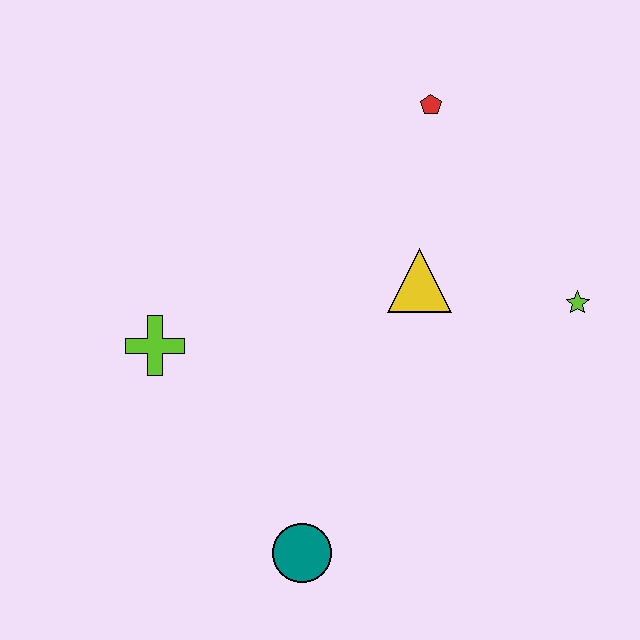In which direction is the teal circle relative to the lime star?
The teal circle is to the left of the lime star.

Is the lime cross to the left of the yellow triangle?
Yes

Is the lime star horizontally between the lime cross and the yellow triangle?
No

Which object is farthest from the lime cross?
The lime star is farthest from the lime cross.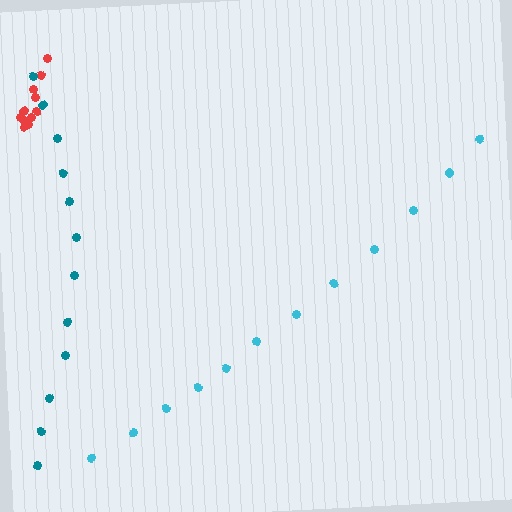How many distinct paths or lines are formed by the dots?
There are 3 distinct paths.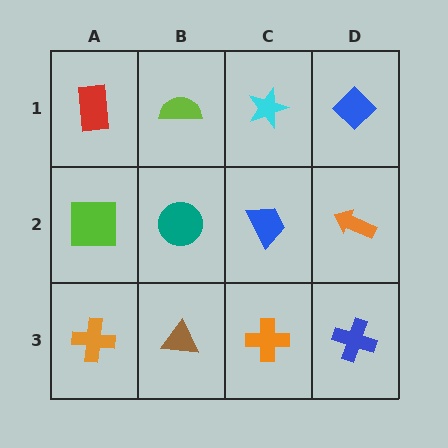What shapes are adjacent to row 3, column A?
A lime square (row 2, column A), a brown triangle (row 3, column B).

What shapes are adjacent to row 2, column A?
A red rectangle (row 1, column A), an orange cross (row 3, column A), a teal circle (row 2, column B).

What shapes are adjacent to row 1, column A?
A lime square (row 2, column A), a lime semicircle (row 1, column B).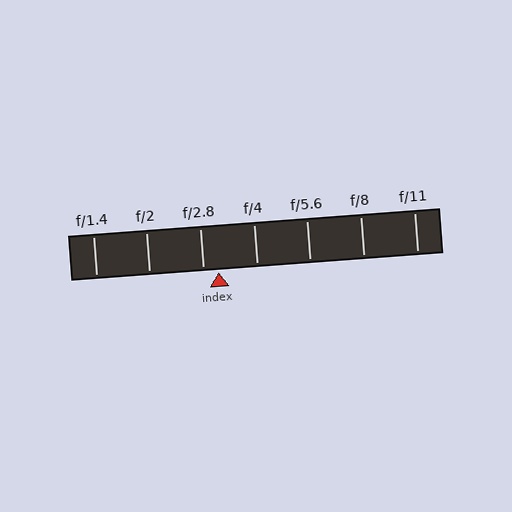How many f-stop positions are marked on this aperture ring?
There are 7 f-stop positions marked.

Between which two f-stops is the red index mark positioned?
The index mark is between f/2.8 and f/4.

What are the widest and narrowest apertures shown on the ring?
The widest aperture shown is f/1.4 and the narrowest is f/11.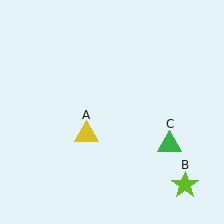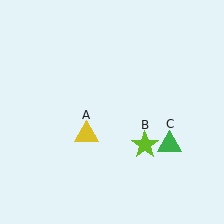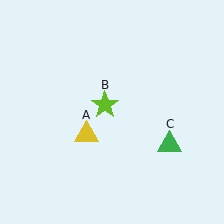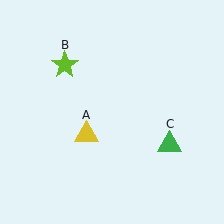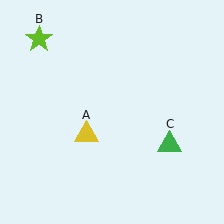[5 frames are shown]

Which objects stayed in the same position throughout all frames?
Yellow triangle (object A) and green triangle (object C) remained stationary.